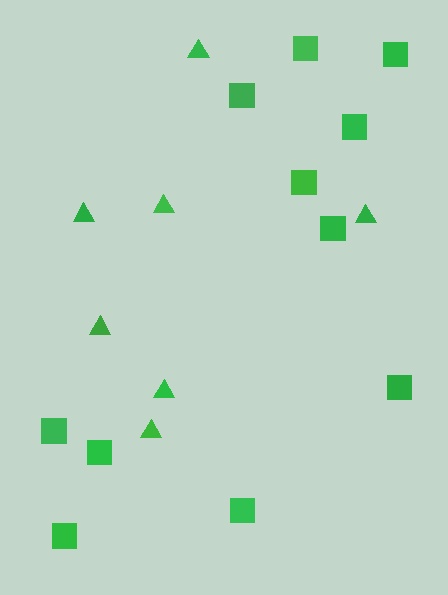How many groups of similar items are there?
There are 2 groups: one group of squares (11) and one group of triangles (7).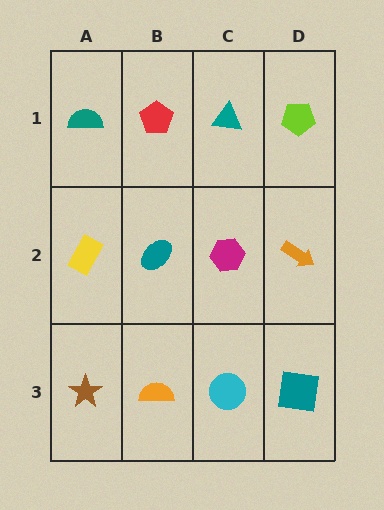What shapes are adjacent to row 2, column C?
A teal triangle (row 1, column C), a cyan circle (row 3, column C), a teal ellipse (row 2, column B), an orange arrow (row 2, column D).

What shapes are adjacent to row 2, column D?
A lime pentagon (row 1, column D), a teal square (row 3, column D), a magenta hexagon (row 2, column C).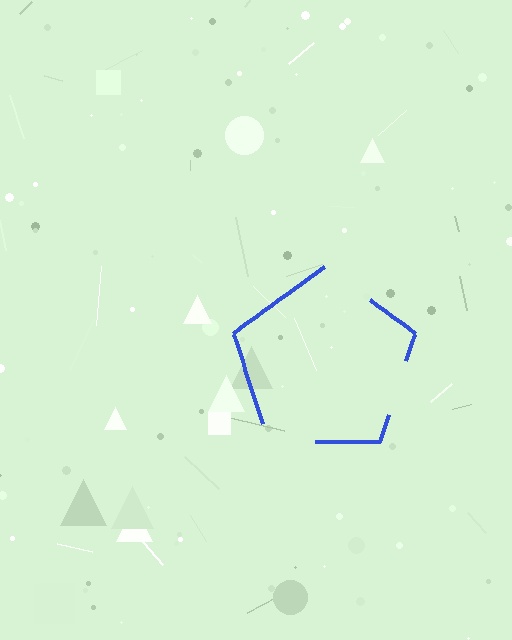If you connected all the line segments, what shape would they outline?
They would outline a pentagon.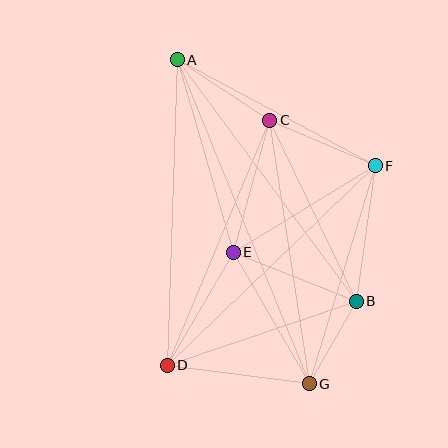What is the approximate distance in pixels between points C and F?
The distance between C and F is approximately 115 pixels.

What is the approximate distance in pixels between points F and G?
The distance between F and G is approximately 228 pixels.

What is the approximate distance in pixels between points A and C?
The distance between A and C is approximately 110 pixels.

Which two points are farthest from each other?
Points A and G are farthest from each other.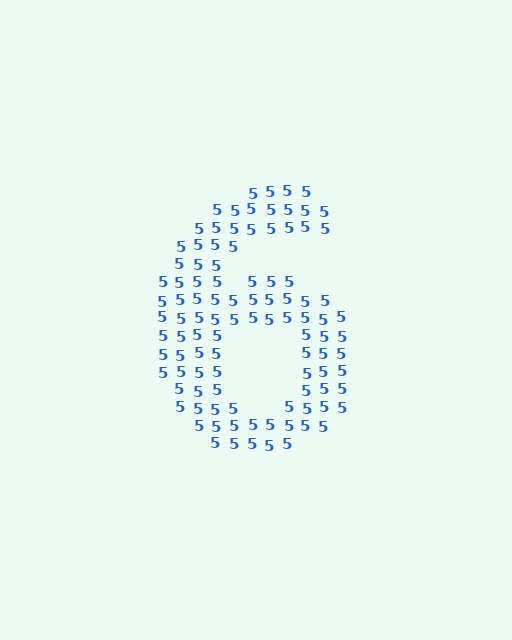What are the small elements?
The small elements are digit 5's.